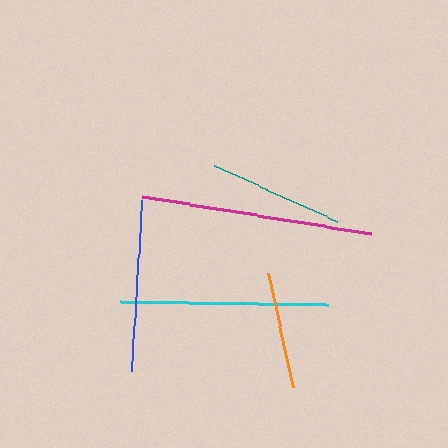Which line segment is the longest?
The magenta line is the longest at approximately 232 pixels.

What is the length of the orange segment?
The orange segment is approximately 117 pixels long.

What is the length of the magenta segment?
The magenta segment is approximately 232 pixels long.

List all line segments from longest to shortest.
From longest to shortest: magenta, cyan, blue, teal, orange.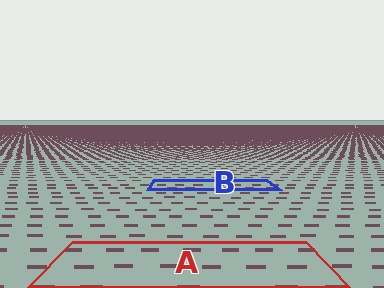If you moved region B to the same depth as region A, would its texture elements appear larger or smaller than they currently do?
They would appear larger. At a closer depth, the same texture elements are projected at a bigger on-screen size.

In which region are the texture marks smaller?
The texture marks are smaller in region B, because it is farther away.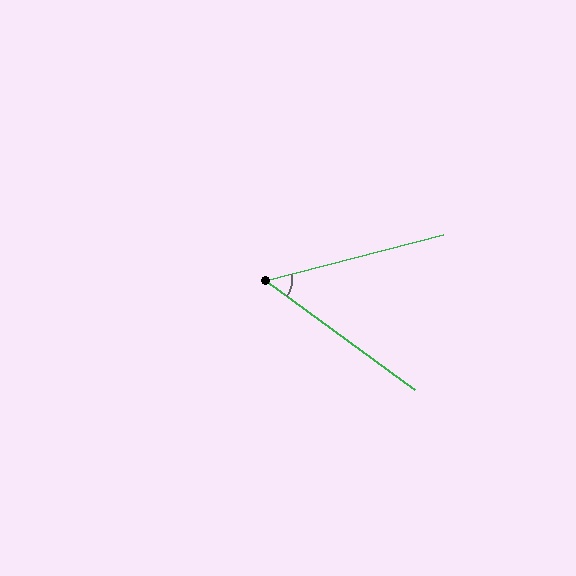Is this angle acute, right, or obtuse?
It is acute.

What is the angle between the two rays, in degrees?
Approximately 50 degrees.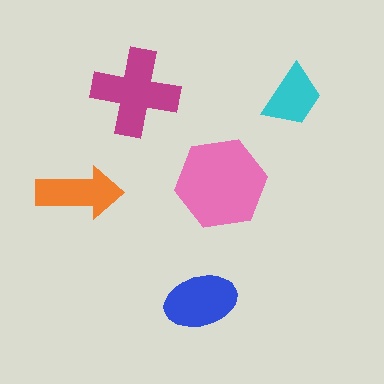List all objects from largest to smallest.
The pink hexagon, the magenta cross, the blue ellipse, the orange arrow, the cyan trapezoid.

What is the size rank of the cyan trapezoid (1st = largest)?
5th.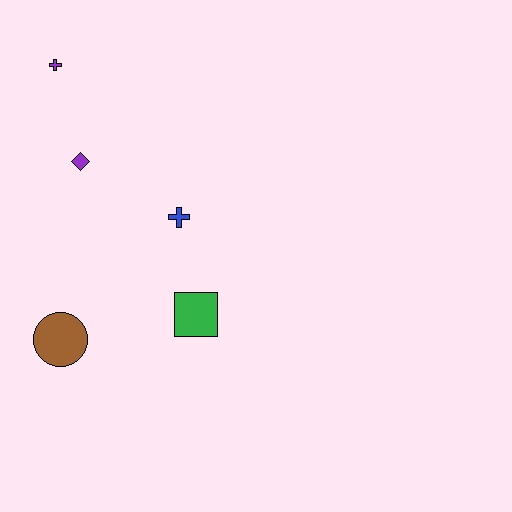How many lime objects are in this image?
There are no lime objects.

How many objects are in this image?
There are 5 objects.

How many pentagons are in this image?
There are no pentagons.